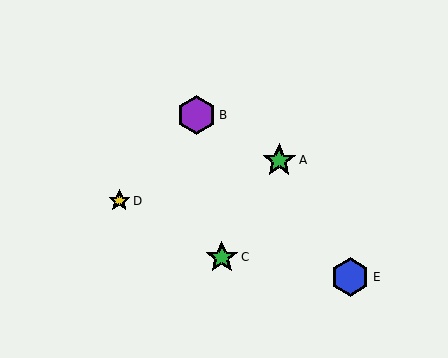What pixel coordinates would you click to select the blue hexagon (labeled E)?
Click at (350, 277) to select the blue hexagon E.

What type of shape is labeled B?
Shape B is a purple hexagon.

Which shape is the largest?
The purple hexagon (labeled B) is the largest.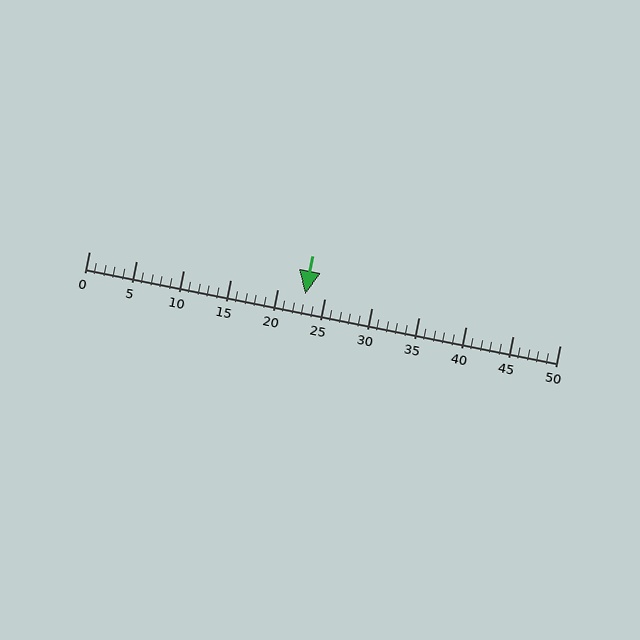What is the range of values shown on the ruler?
The ruler shows values from 0 to 50.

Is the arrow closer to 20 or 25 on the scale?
The arrow is closer to 25.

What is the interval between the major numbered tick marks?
The major tick marks are spaced 5 units apart.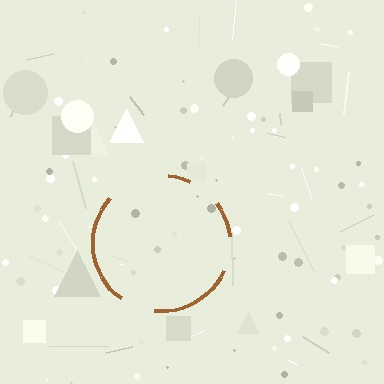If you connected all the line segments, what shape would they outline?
They would outline a circle.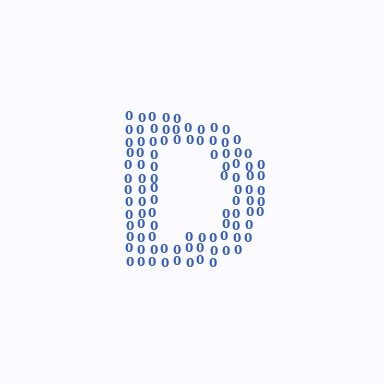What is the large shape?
The large shape is the letter D.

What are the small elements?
The small elements are digit 0's.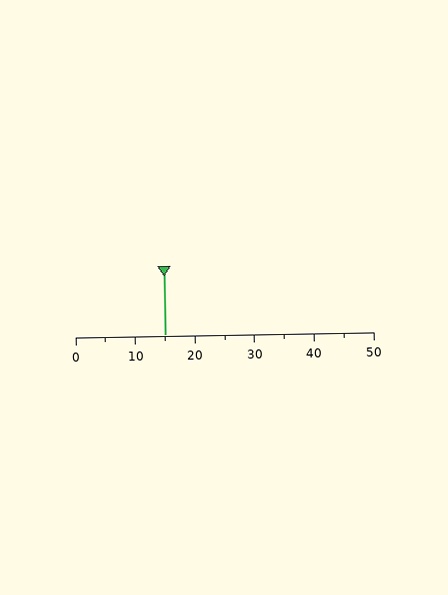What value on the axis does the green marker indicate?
The marker indicates approximately 15.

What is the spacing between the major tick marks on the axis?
The major ticks are spaced 10 apart.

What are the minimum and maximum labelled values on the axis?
The axis runs from 0 to 50.